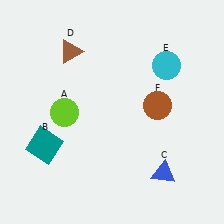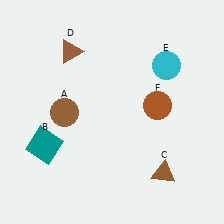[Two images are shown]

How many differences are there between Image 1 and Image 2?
There are 2 differences between the two images.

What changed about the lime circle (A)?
In Image 1, A is lime. In Image 2, it changed to brown.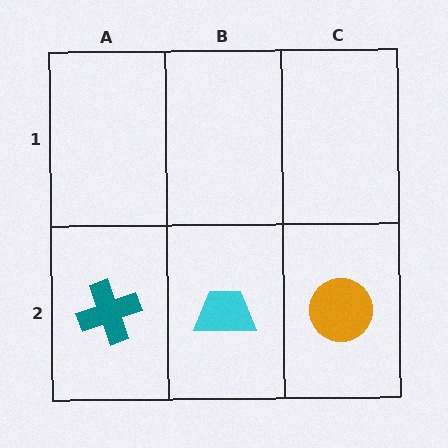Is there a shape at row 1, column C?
No, that cell is empty.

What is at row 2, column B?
A cyan trapezoid.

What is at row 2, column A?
A teal cross.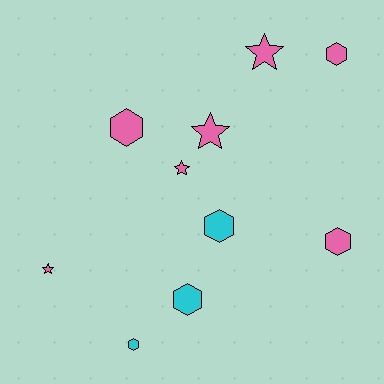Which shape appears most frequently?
Hexagon, with 6 objects.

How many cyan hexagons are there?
There are 3 cyan hexagons.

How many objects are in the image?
There are 10 objects.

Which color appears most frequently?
Pink, with 7 objects.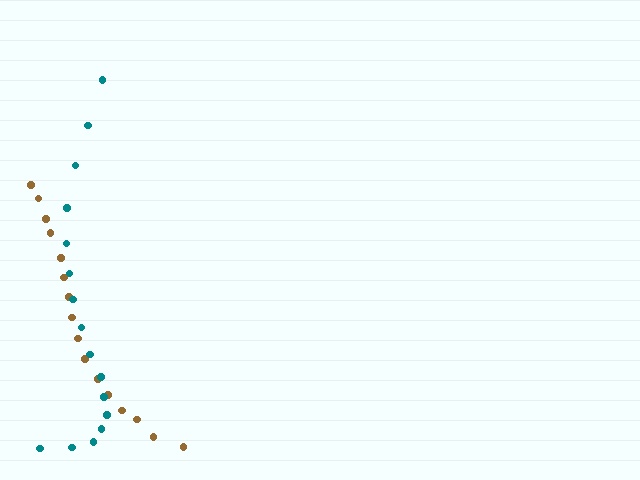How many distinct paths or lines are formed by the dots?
There are 2 distinct paths.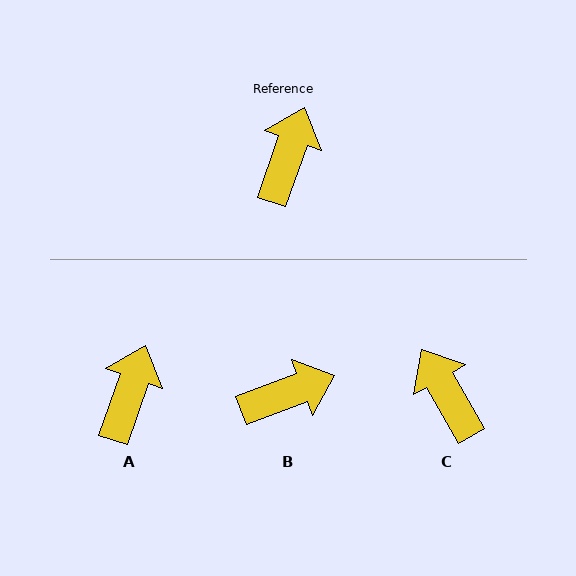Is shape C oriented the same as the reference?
No, it is off by about 49 degrees.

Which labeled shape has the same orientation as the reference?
A.